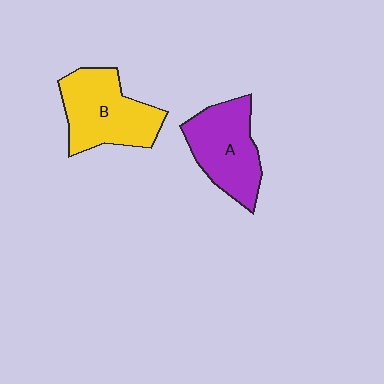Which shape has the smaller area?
Shape A (purple).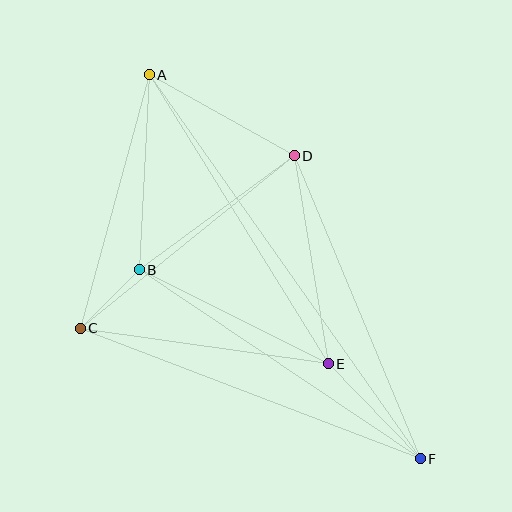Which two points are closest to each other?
Points B and C are closest to each other.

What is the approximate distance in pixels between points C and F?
The distance between C and F is approximately 364 pixels.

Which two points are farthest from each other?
Points A and F are farthest from each other.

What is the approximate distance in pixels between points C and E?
The distance between C and E is approximately 250 pixels.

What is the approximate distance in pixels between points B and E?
The distance between B and E is approximately 211 pixels.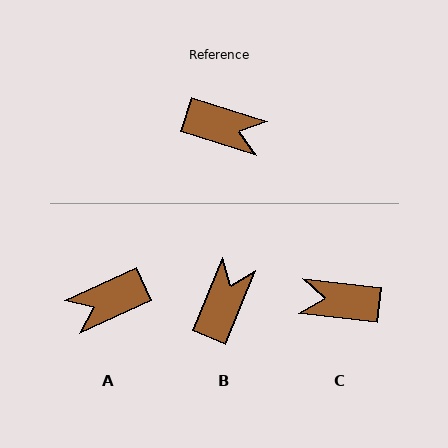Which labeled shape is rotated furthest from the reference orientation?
C, about 168 degrees away.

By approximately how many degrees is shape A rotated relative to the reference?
Approximately 138 degrees clockwise.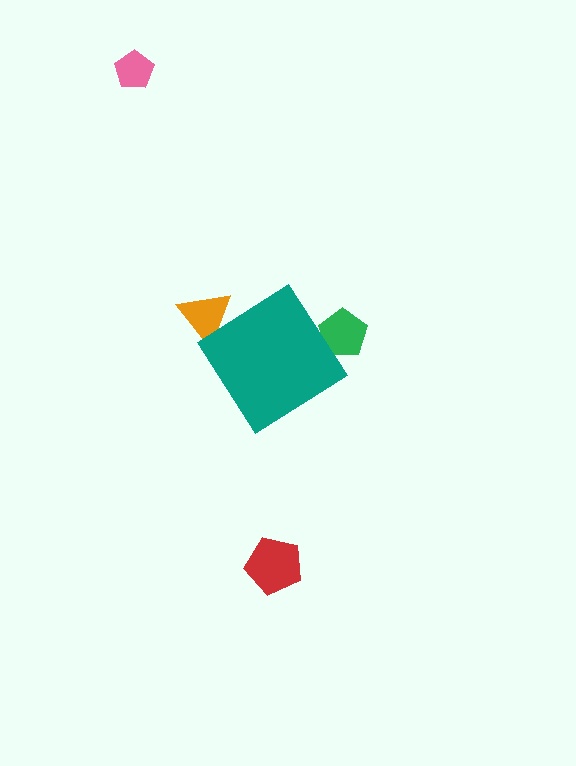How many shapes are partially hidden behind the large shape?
2 shapes are partially hidden.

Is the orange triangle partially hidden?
Yes, the orange triangle is partially hidden behind the teal diamond.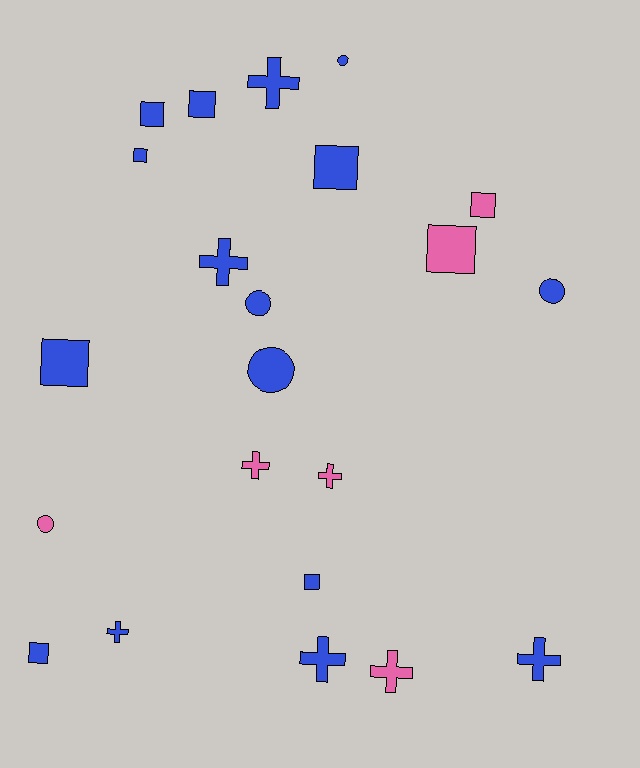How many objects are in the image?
There are 22 objects.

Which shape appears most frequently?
Square, with 9 objects.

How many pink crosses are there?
There are 3 pink crosses.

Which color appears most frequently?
Blue, with 16 objects.